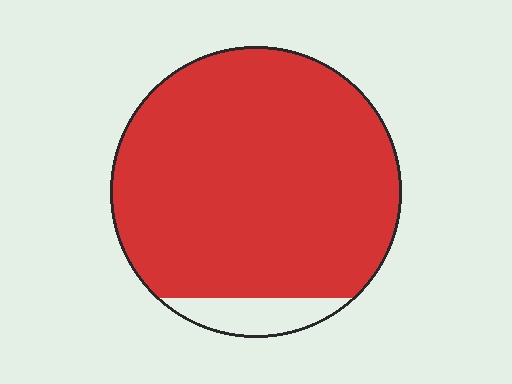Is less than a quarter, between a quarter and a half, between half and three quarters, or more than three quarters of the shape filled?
More than three quarters.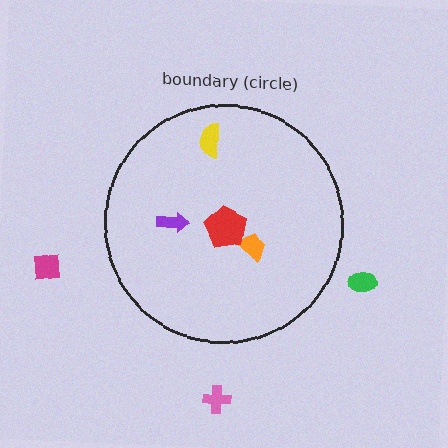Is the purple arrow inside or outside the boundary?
Inside.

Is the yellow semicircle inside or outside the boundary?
Inside.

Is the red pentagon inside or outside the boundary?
Inside.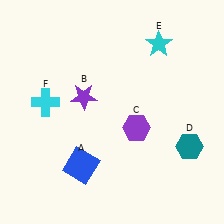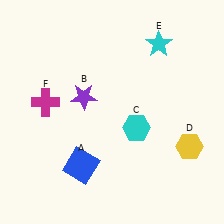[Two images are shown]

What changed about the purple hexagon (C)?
In Image 1, C is purple. In Image 2, it changed to cyan.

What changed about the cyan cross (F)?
In Image 1, F is cyan. In Image 2, it changed to magenta.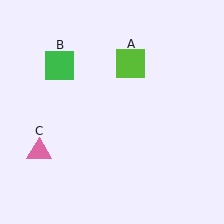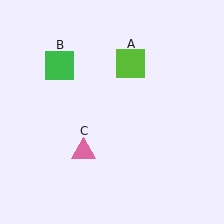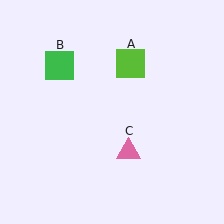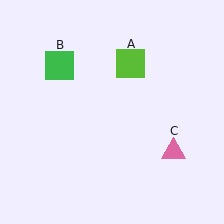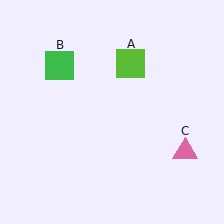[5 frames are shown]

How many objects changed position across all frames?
1 object changed position: pink triangle (object C).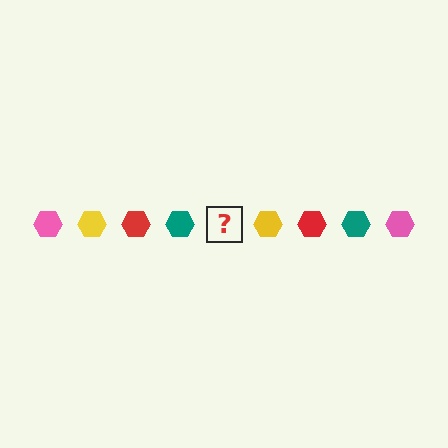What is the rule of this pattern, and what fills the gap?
The rule is that the pattern cycles through pink, yellow, red, teal hexagons. The gap should be filled with a pink hexagon.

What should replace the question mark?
The question mark should be replaced with a pink hexagon.